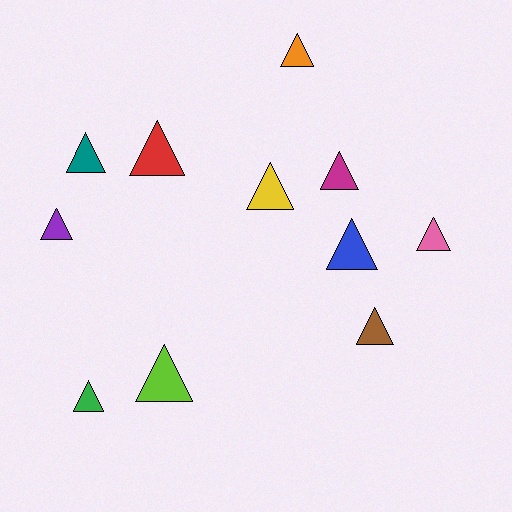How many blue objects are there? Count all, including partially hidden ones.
There is 1 blue object.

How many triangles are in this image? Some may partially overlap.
There are 11 triangles.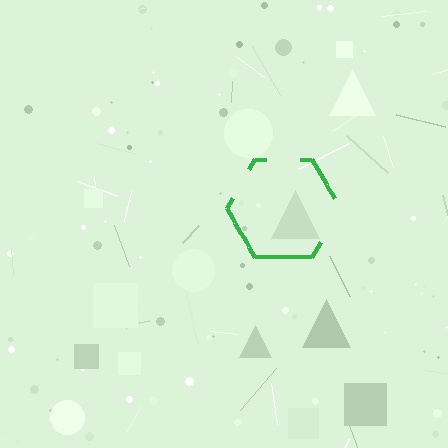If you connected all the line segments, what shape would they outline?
They would outline a hexagon.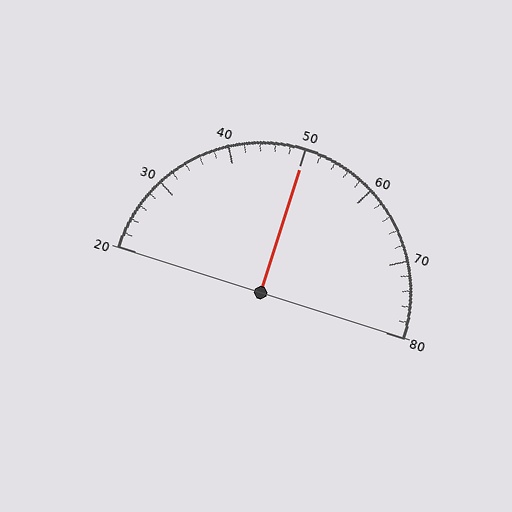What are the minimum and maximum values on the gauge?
The gauge ranges from 20 to 80.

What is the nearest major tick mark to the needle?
The nearest major tick mark is 50.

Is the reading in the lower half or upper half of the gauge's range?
The reading is in the upper half of the range (20 to 80).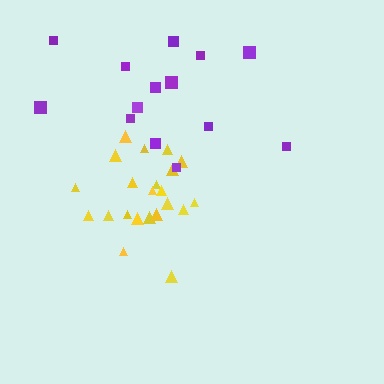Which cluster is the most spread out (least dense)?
Purple.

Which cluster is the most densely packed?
Yellow.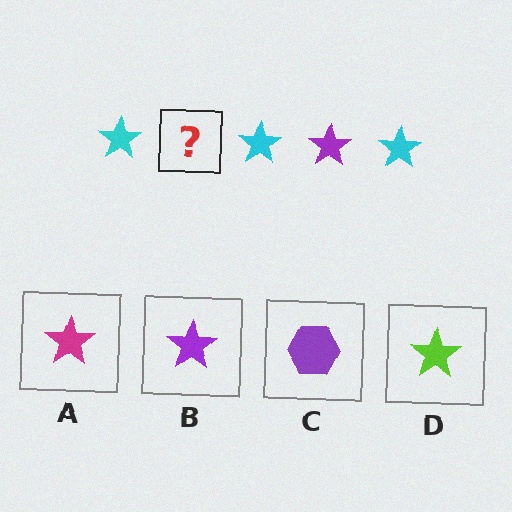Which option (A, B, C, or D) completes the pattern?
B.